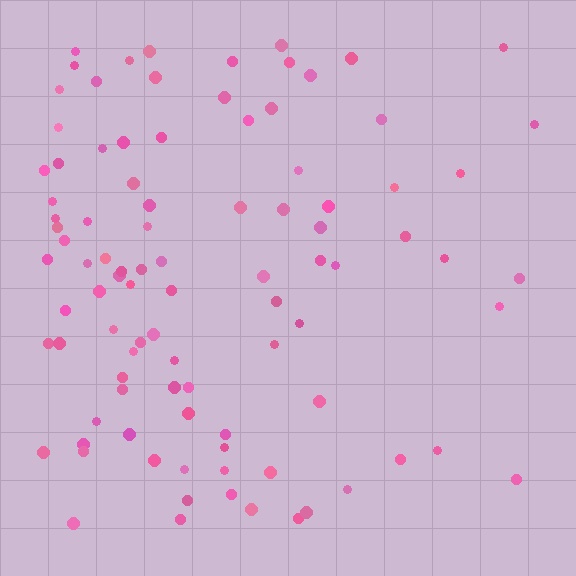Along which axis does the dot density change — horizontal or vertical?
Horizontal.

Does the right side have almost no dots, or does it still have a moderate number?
Still a moderate number, just noticeably fewer than the left.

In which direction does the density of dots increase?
From right to left, with the left side densest.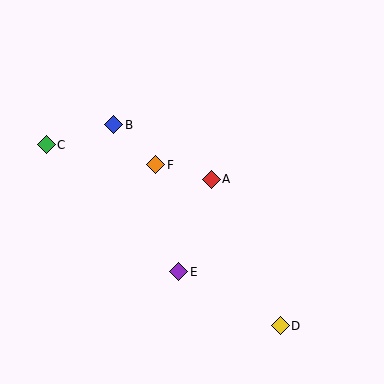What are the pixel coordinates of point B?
Point B is at (114, 125).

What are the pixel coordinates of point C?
Point C is at (46, 145).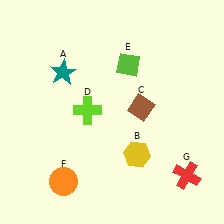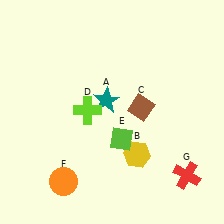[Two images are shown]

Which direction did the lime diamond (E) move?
The lime diamond (E) moved down.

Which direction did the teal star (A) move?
The teal star (A) moved right.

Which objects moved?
The objects that moved are: the teal star (A), the lime diamond (E).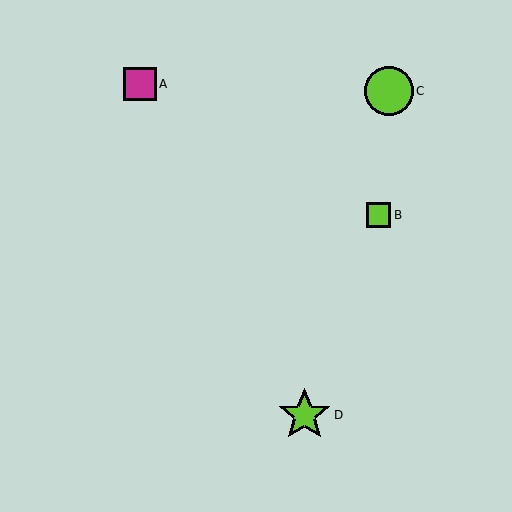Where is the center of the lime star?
The center of the lime star is at (304, 415).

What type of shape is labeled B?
Shape B is a lime square.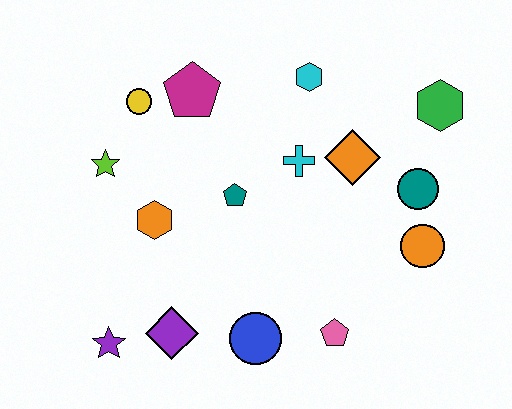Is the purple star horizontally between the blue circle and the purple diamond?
No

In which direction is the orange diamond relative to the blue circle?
The orange diamond is above the blue circle.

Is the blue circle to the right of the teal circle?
No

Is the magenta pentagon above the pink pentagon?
Yes